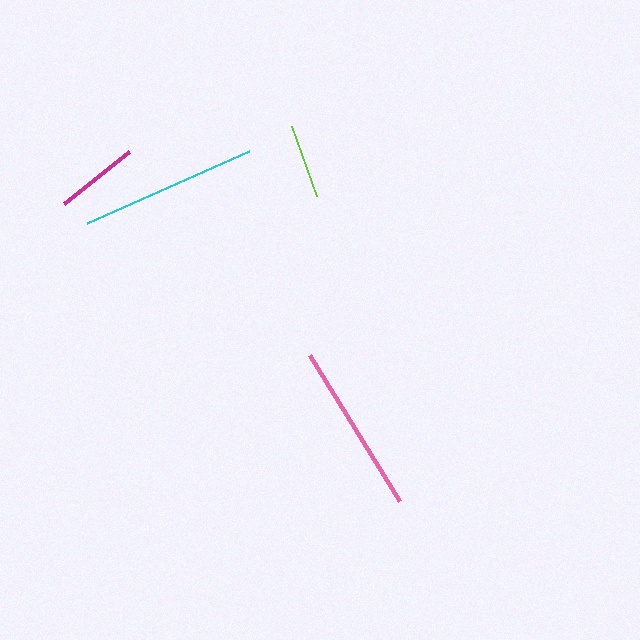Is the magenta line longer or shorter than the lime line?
The magenta line is longer than the lime line.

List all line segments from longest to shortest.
From longest to shortest: cyan, pink, magenta, lime.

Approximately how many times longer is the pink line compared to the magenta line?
The pink line is approximately 2.0 times the length of the magenta line.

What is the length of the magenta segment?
The magenta segment is approximately 84 pixels long.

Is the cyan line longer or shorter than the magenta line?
The cyan line is longer than the magenta line.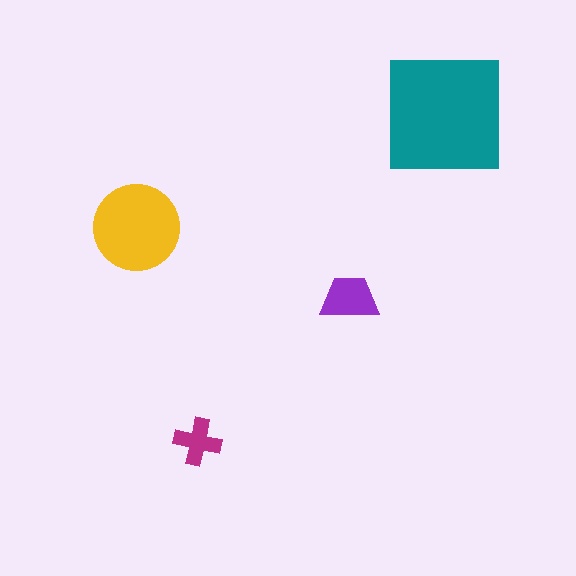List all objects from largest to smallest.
The teal square, the yellow circle, the purple trapezoid, the magenta cross.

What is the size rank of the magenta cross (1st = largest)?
4th.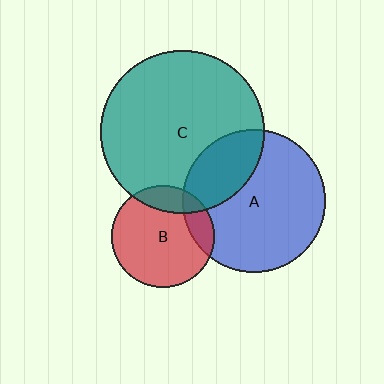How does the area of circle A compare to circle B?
Approximately 2.0 times.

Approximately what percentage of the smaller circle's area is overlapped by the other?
Approximately 15%.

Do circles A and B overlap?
Yes.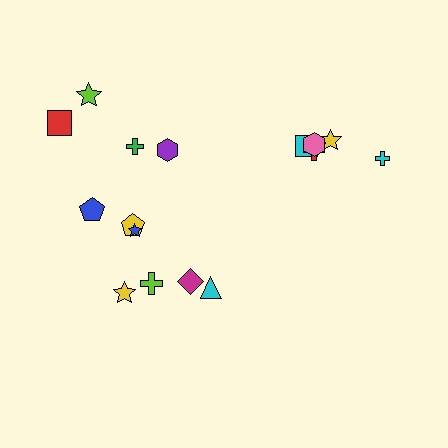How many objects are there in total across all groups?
There are 16 objects.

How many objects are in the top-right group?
There are 5 objects.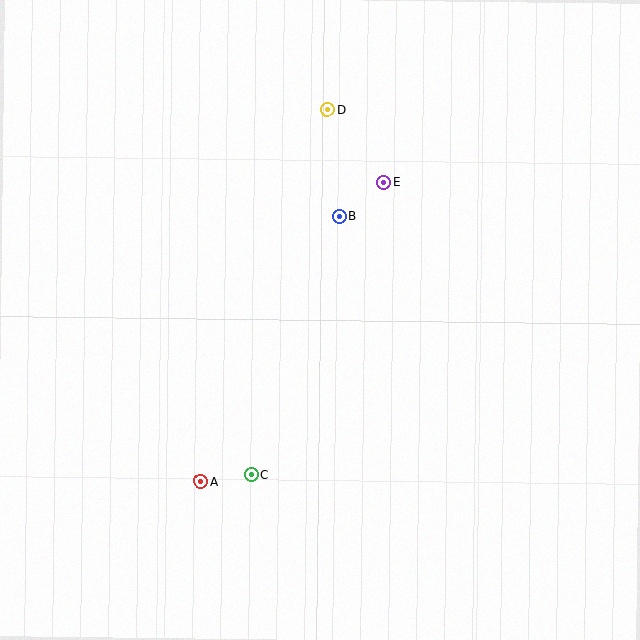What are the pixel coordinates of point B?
Point B is at (339, 216).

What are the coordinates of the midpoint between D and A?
The midpoint between D and A is at (264, 296).